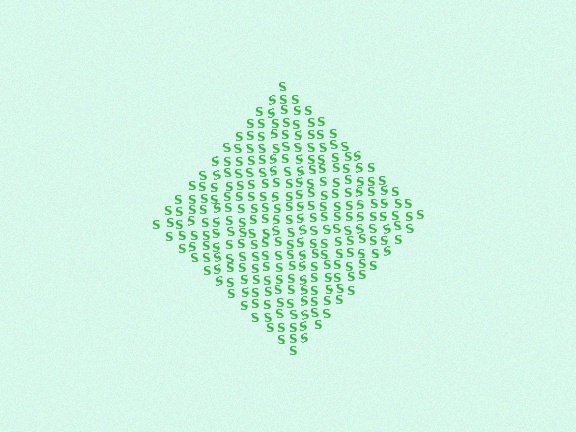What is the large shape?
The large shape is a diamond.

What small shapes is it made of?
It is made of small letter S's.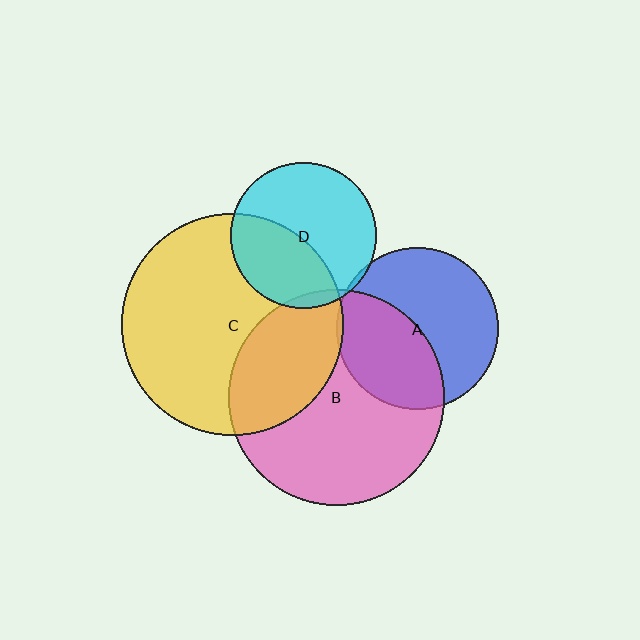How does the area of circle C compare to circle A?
Approximately 1.9 times.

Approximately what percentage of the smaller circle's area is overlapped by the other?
Approximately 5%.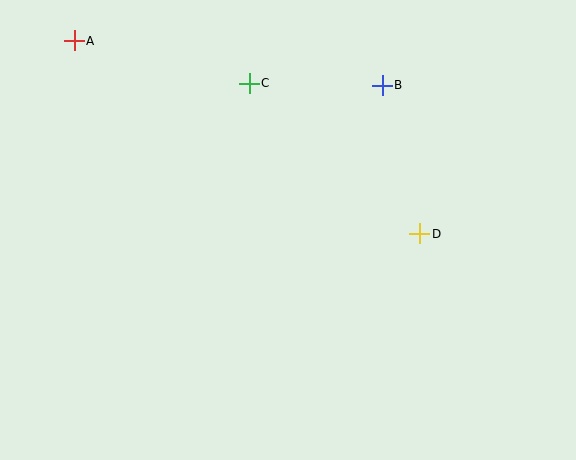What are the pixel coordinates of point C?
Point C is at (249, 83).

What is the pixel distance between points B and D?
The distance between B and D is 153 pixels.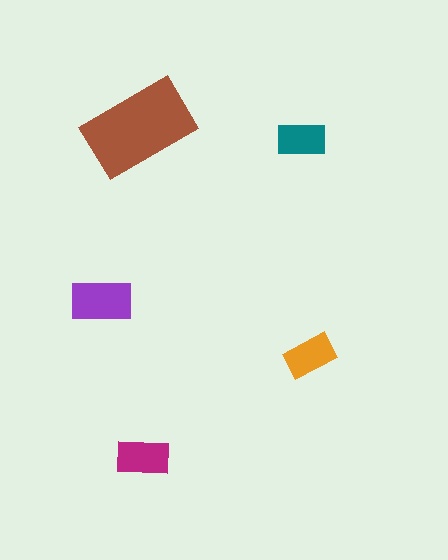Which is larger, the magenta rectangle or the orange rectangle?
The magenta one.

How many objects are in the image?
There are 5 objects in the image.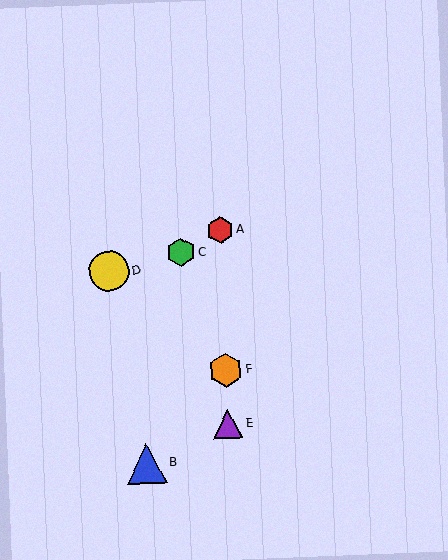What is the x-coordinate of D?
Object D is at x≈109.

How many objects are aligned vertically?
3 objects (A, E, F) are aligned vertically.